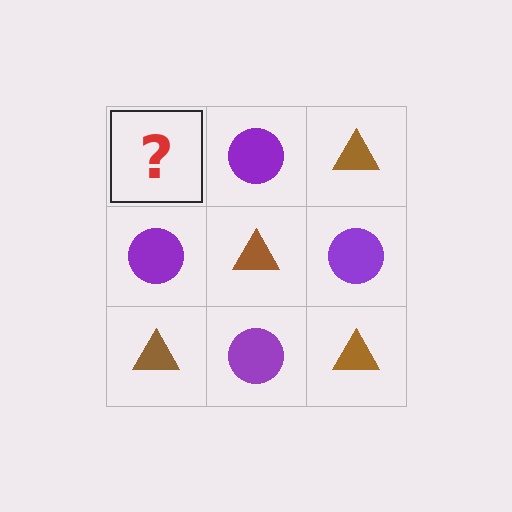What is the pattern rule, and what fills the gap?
The rule is that it alternates brown triangle and purple circle in a checkerboard pattern. The gap should be filled with a brown triangle.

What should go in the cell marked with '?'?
The missing cell should contain a brown triangle.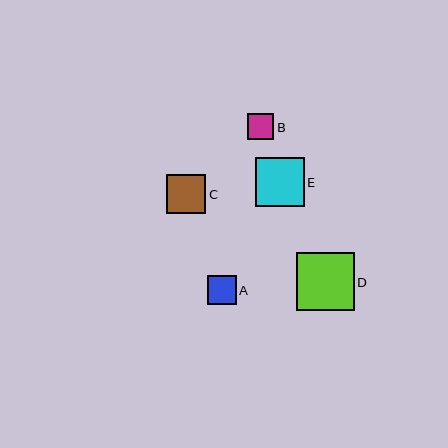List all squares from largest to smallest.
From largest to smallest: D, E, C, A, B.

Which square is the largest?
Square D is the largest with a size of approximately 58 pixels.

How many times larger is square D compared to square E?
Square D is approximately 1.2 times the size of square E.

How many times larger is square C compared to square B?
Square C is approximately 1.5 times the size of square B.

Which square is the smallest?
Square B is the smallest with a size of approximately 26 pixels.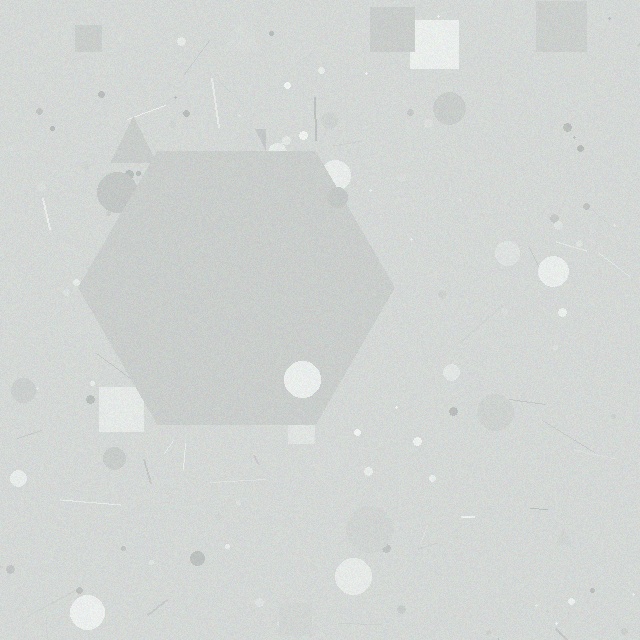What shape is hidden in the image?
A hexagon is hidden in the image.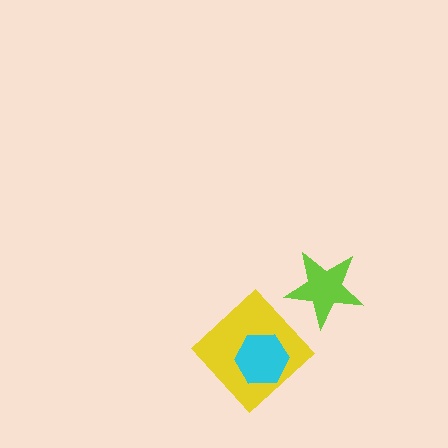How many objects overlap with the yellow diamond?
1 object overlaps with the yellow diamond.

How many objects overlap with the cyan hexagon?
1 object overlaps with the cyan hexagon.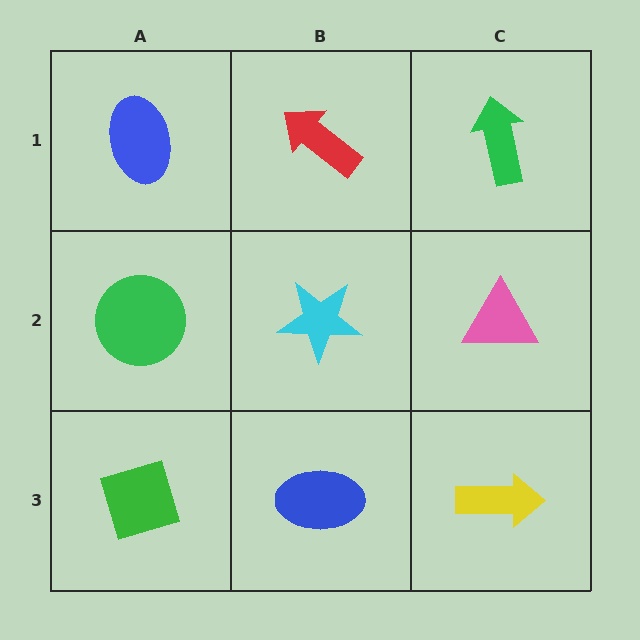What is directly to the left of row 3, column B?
A green diamond.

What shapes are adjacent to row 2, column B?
A red arrow (row 1, column B), a blue ellipse (row 3, column B), a green circle (row 2, column A), a pink triangle (row 2, column C).